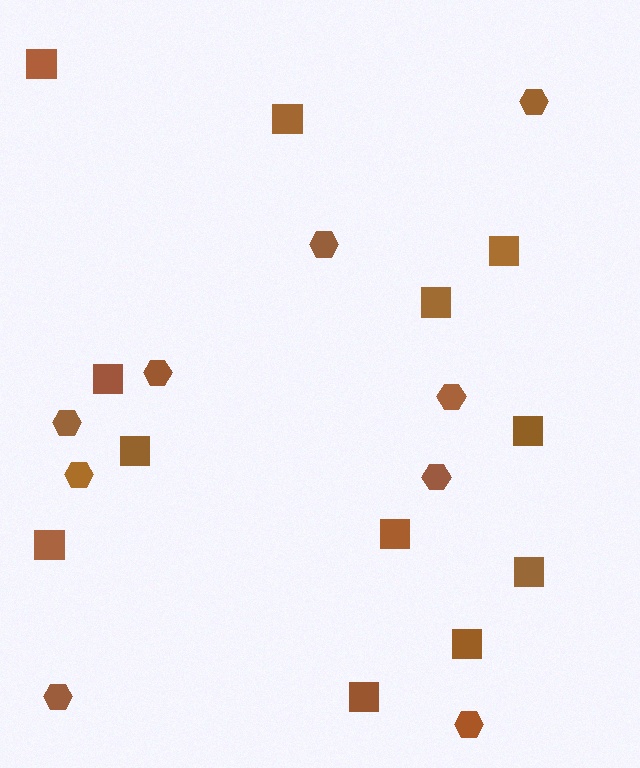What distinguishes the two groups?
There are 2 groups: one group of squares (12) and one group of hexagons (9).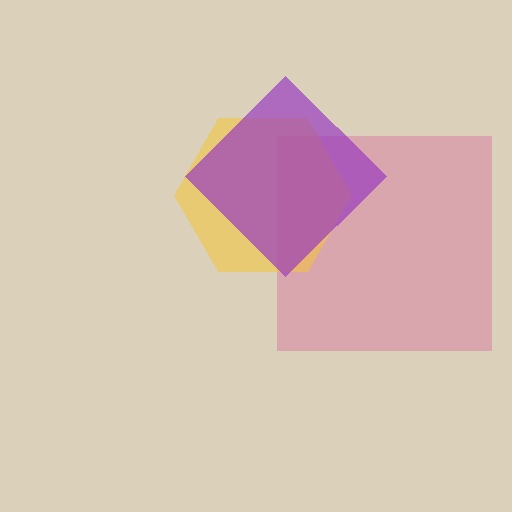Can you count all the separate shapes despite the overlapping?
Yes, there are 3 separate shapes.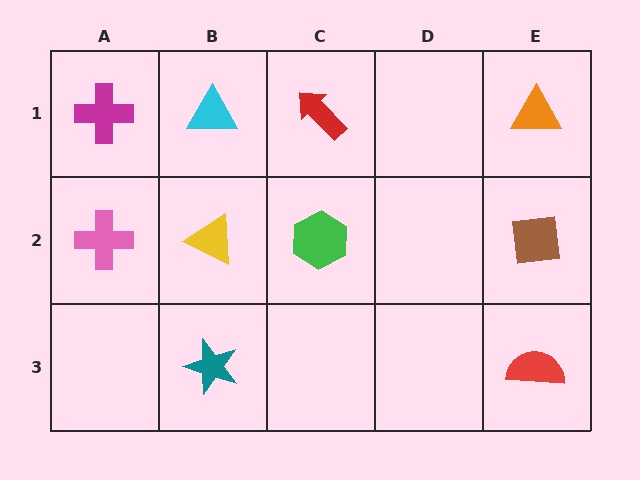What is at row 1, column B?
A cyan triangle.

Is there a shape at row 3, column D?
No, that cell is empty.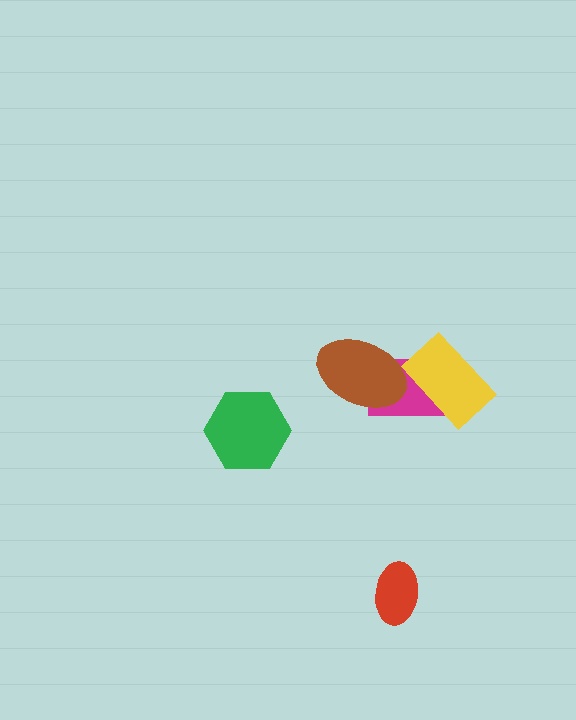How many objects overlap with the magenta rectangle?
2 objects overlap with the magenta rectangle.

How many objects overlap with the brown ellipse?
1 object overlaps with the brown ellipse.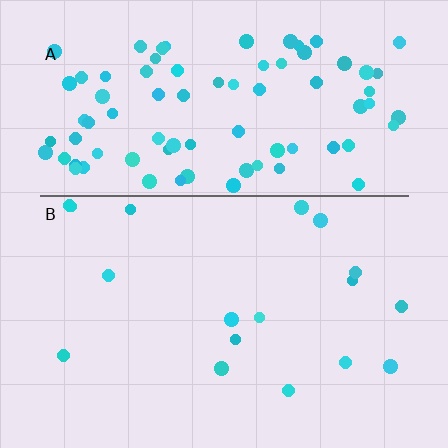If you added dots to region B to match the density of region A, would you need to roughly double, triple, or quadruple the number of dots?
Approximately quadruple.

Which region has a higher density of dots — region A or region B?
A (the top).